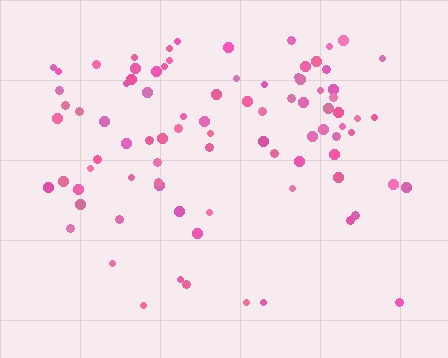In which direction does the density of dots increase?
From bottom to top, with the top side densest.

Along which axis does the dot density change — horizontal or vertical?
Vertical.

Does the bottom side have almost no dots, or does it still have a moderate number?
Still a moderate number, just noticeably fewer than the top.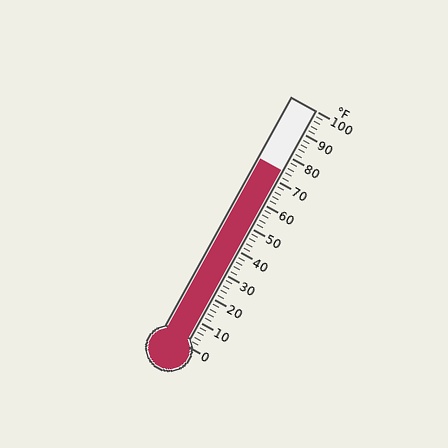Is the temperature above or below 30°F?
The temperature is above 30°F.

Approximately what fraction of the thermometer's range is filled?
The thermometer is filled to approximately 75% of its range.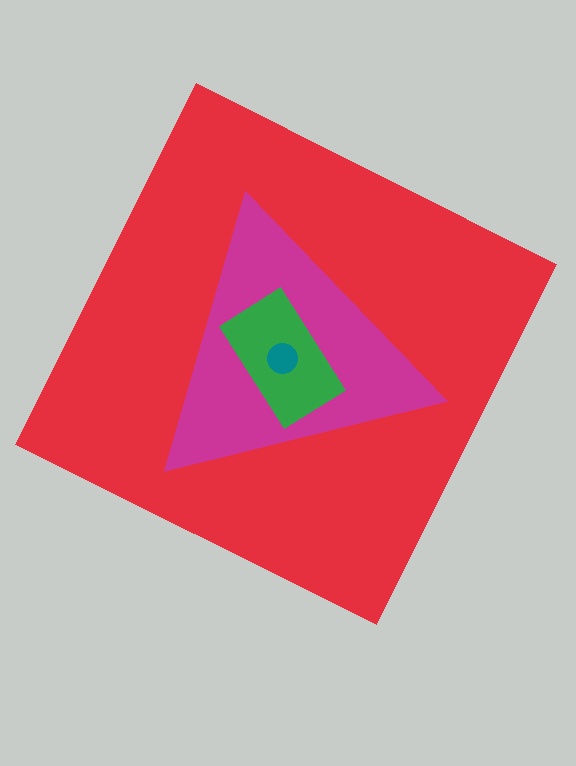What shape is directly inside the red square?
The magenta triangle.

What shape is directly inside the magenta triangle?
The green rectangle.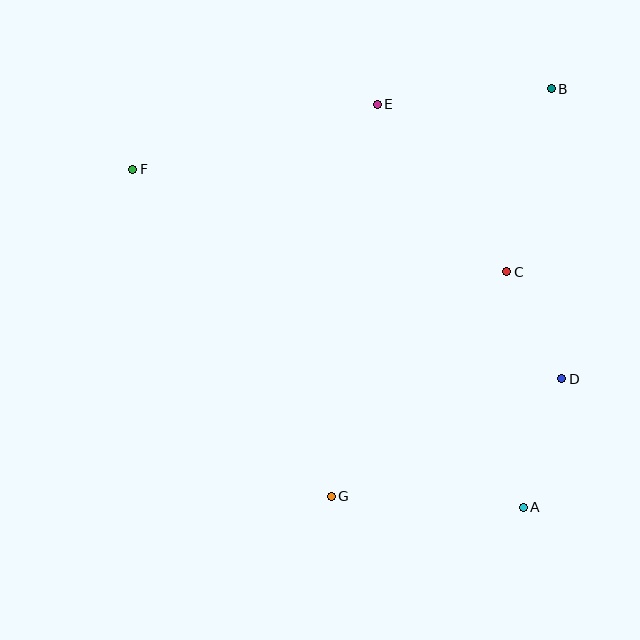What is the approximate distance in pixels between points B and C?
The distance between B and C is approximately 188 pixels.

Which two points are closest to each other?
Points C and D are closest to each other.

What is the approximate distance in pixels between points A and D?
The distance between A and D is approximately 134 pixels.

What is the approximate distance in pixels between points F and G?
The distance between F and G is approximately 383 pixels.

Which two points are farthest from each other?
Points A and F are farthest from each other.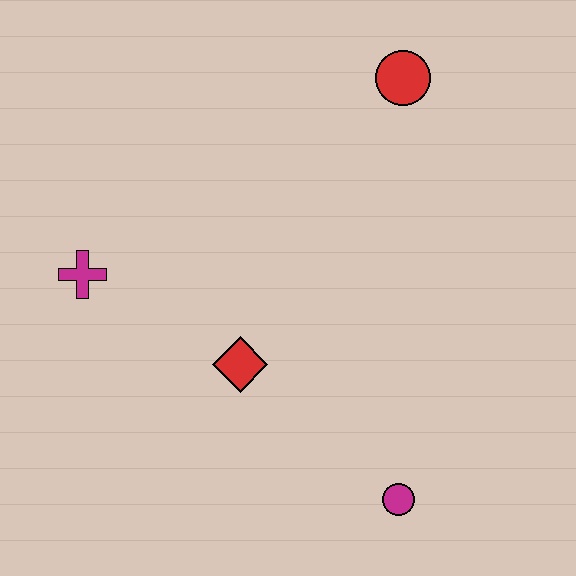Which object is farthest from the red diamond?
The red circle is farthest from the red diamond.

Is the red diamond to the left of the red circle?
Yes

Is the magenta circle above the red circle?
No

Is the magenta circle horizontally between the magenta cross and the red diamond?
No